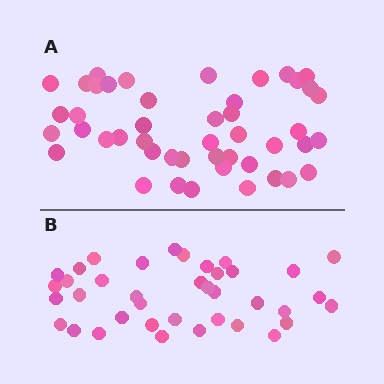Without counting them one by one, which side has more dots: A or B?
Region A (the top region) has more dots.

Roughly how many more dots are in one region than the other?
Region A has roughly 8 or so more dots than region B.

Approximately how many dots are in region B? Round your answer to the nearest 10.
About 40 dots. (The exact count is 38, which rounds to 40.)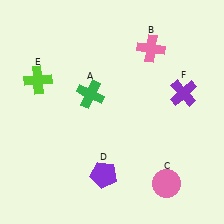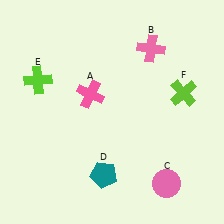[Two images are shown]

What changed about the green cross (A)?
In Image 1, A is green. In Image 2, it changed to pink.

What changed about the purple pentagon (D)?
In Image 1, D is purple. In Image 2, it changed to teal.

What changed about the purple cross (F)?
In Image 1, F is purple. In Image 2, it changed to lime.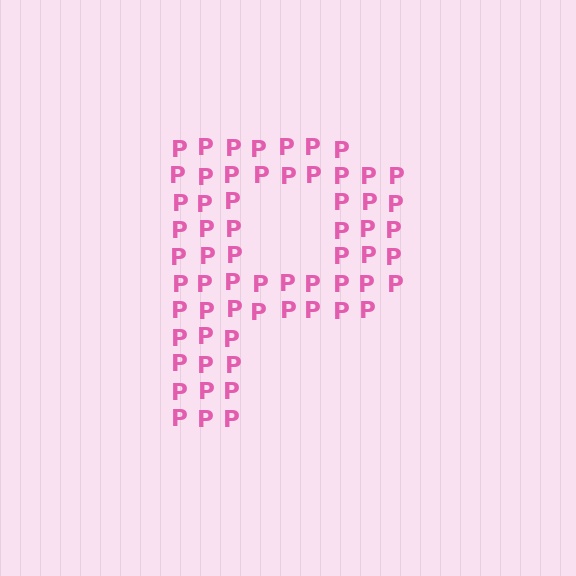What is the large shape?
The large shape is the letter P.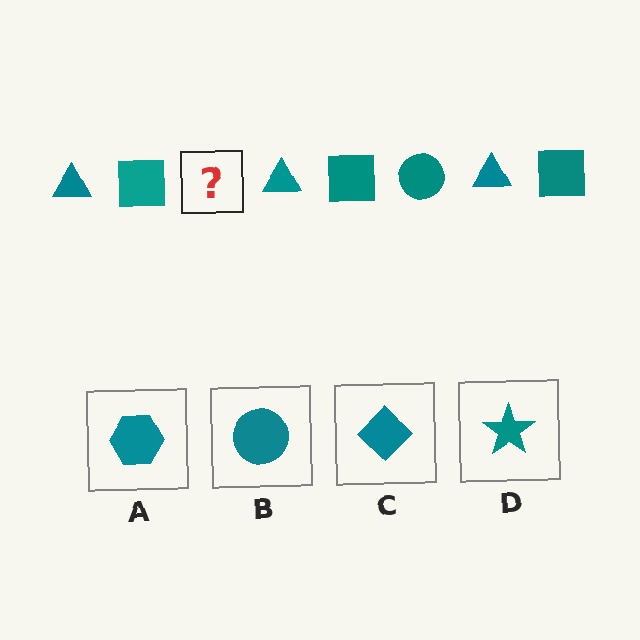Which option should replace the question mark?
Option B.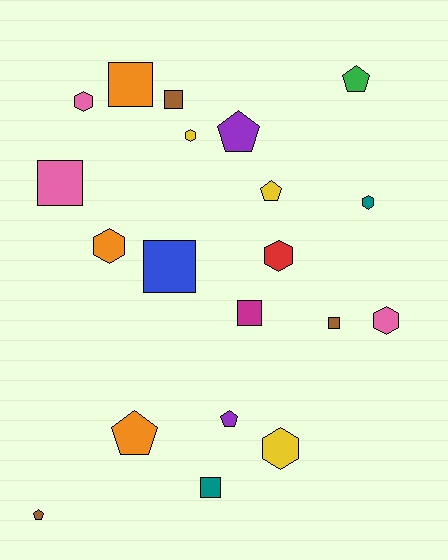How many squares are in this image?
There are 7 squares.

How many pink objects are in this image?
There are 3 pink objects.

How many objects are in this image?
There are 20 objects.